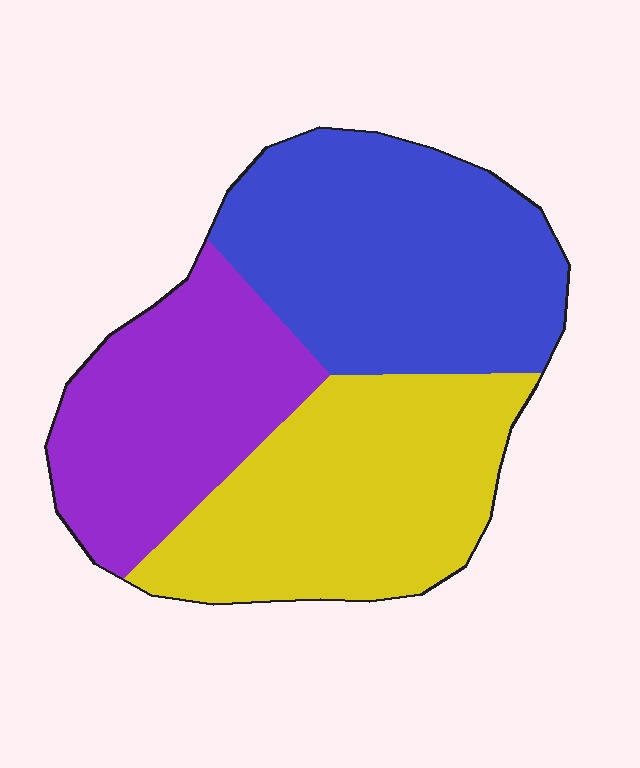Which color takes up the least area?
Purple, at roughly 30%.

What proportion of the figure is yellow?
Yellow covers 35% of the figure.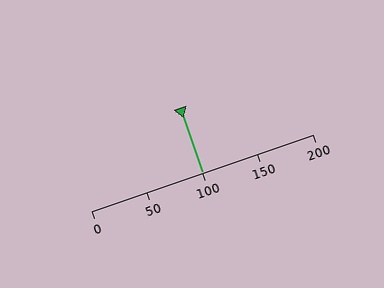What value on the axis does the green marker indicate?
The marker indicates approximately 100.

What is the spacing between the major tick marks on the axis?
The major ticks are spaced 50 apart.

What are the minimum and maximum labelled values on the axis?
The axis runs from 0 to 200.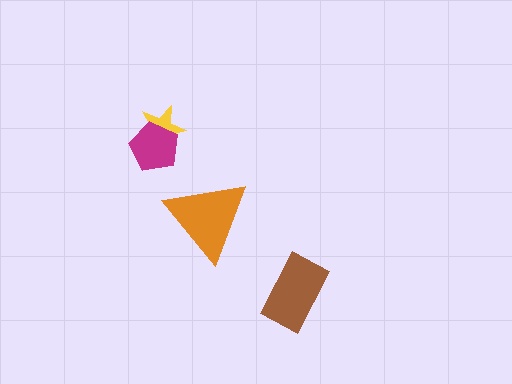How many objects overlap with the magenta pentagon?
1 object overlaps with the magenta pentagon.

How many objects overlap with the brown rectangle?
0 objects overlap with the brown rectangle.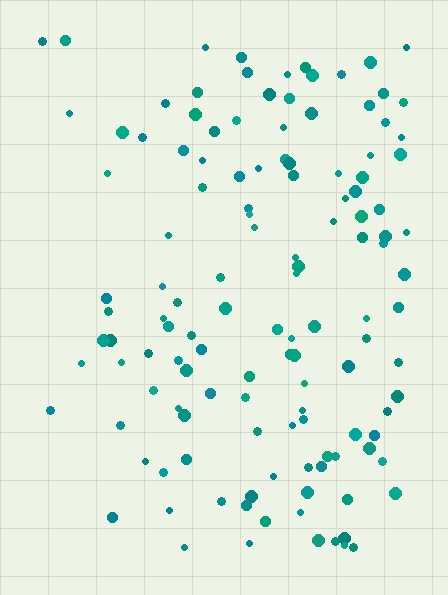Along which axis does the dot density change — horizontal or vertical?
Horizontal.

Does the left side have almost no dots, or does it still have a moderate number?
Still a moderate number, just noticeably fewer than the right.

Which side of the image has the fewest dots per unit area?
The left.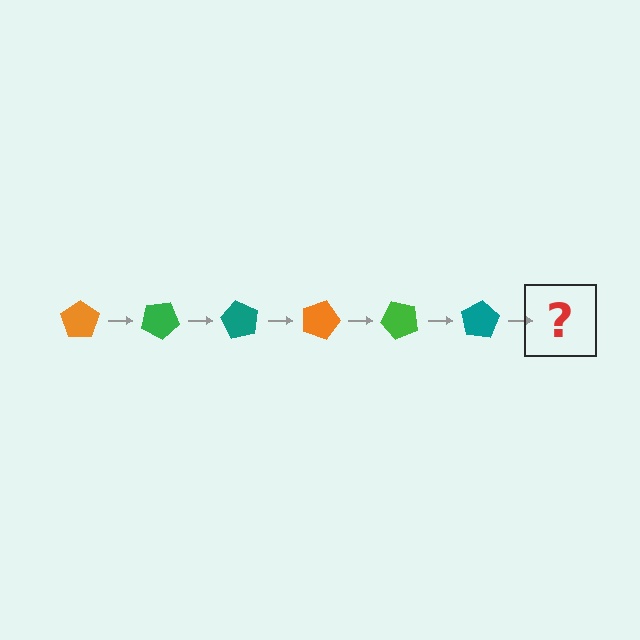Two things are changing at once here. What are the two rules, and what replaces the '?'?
The two rules are that it rotates 30 degrees each step and the color cycles through orange, green, and teal. The '?' should be an orange pentagon, rotated 180 degrees from the start.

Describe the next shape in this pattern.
It should be an orange pentagon, rotated 180 degrees from the start.